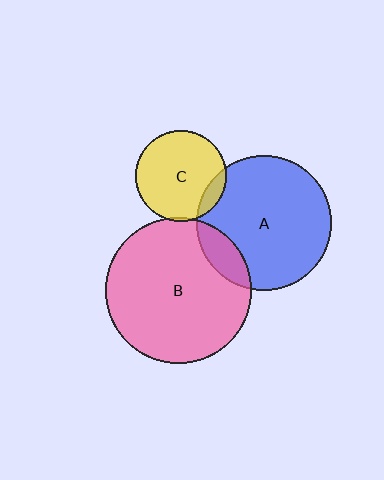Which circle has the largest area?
Circle B (pink).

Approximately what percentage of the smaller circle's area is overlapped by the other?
Approximately 5%.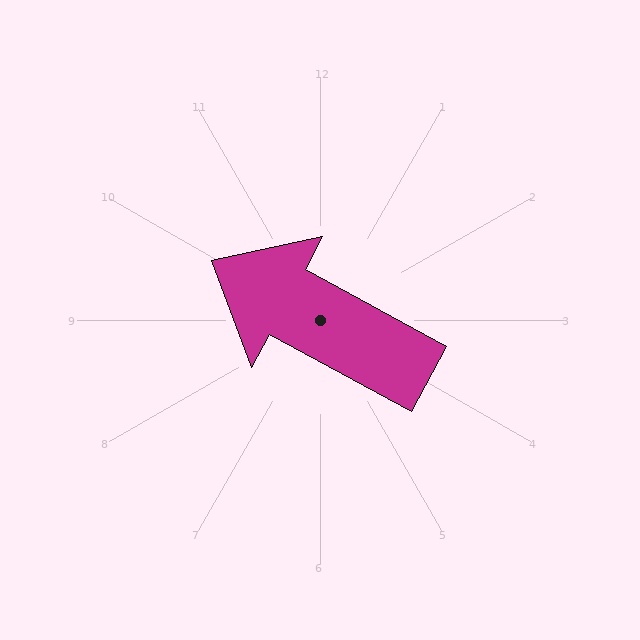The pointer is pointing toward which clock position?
Roughly 10 o'clock.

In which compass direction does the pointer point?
Northwest.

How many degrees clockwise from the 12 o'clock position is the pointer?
Approximately 299 degrees.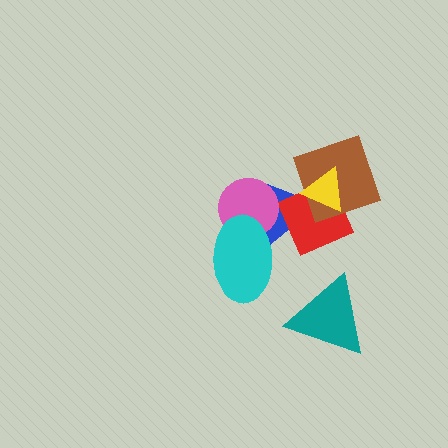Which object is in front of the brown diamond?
The yellow triangle is in front of the brown diamond.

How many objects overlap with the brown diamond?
3 objects overlap with the brown diamond.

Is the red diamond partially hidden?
Yes, it is partially covered by another shape.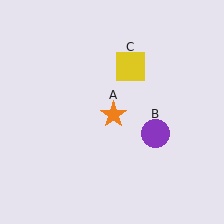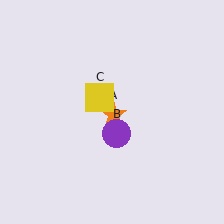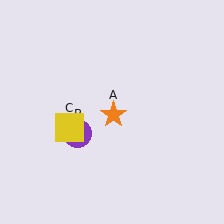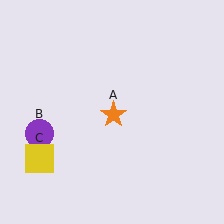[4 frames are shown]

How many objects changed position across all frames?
2 objects changed position: purple circle (object B), yellow square (object C).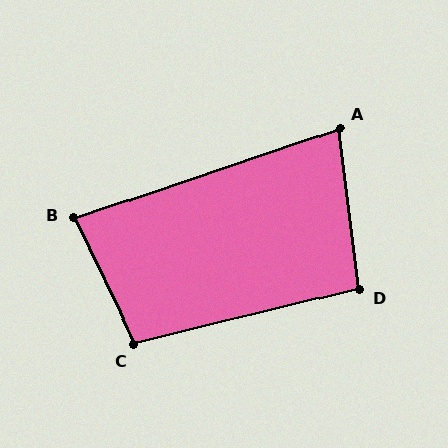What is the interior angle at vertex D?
Approximately 97 degrees (obtuse).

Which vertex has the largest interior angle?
C, at approximately 102 degrees.